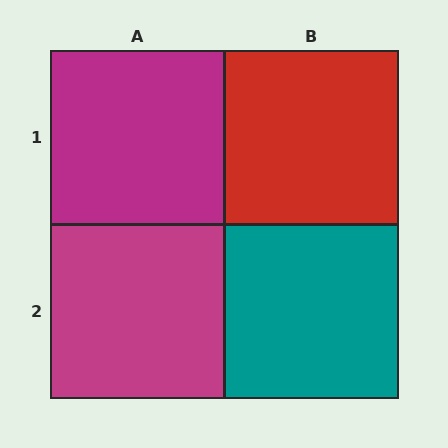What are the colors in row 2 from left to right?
Magenta, teal.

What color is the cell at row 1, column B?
Red.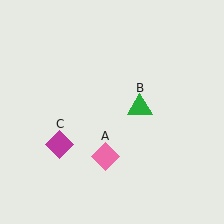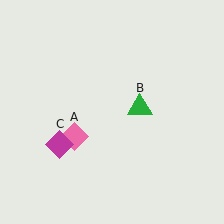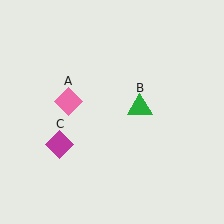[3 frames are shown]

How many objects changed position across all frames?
1 object changed position: pink diamond (object A).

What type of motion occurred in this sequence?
The pink diamond (object A) rotated clockwise around the center of the scene.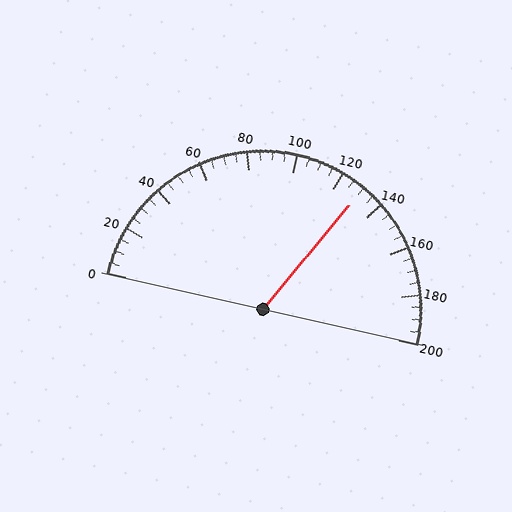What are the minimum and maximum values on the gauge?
The gauge ranges from 0 to 200.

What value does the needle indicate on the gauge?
The needle indicates approximately 130.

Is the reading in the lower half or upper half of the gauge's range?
The reading is in the upper half of the range (0 to 200).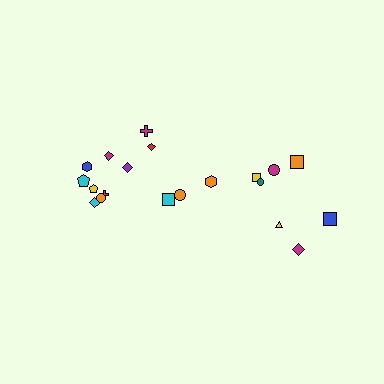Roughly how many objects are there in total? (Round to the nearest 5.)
Roughly 20 objects in total.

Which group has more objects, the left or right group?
The left group.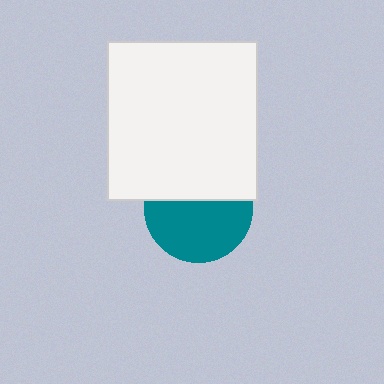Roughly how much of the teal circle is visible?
About half of it is visible (roughly 58%).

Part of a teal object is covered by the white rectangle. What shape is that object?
It is a circle.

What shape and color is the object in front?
The object in front is a white rectangle.